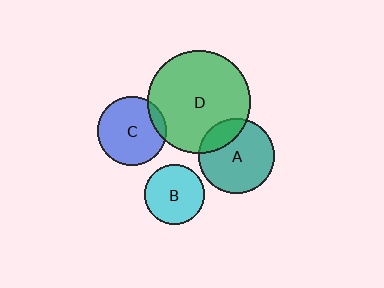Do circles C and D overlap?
Yes.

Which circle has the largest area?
Circle D (green).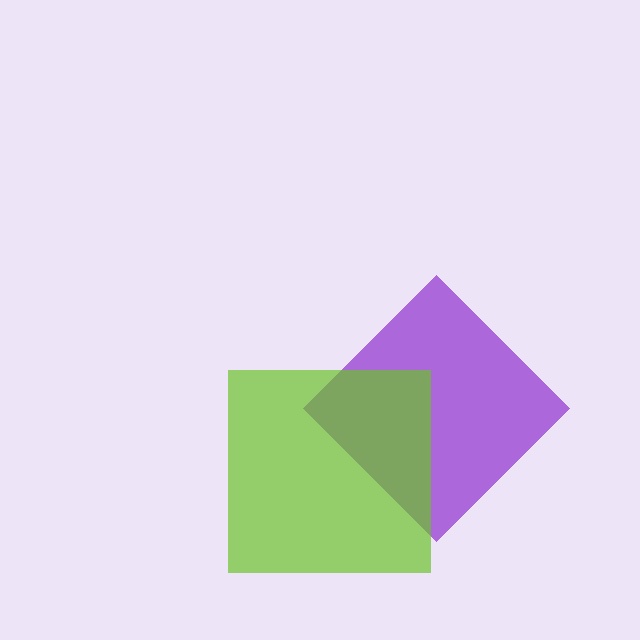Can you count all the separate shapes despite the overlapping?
Yes, there are 2 separate shapes.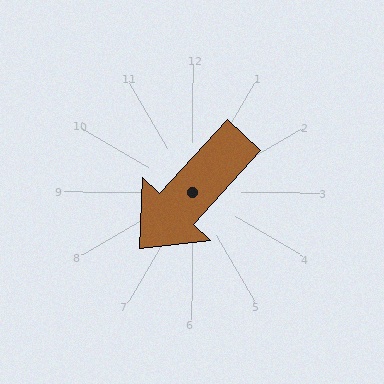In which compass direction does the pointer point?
Southwest.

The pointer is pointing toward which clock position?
Roughly 7 o'clock.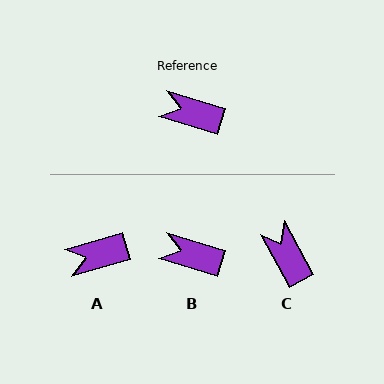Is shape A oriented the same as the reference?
No, it is off by about 34 degrees.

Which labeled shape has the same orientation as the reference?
B.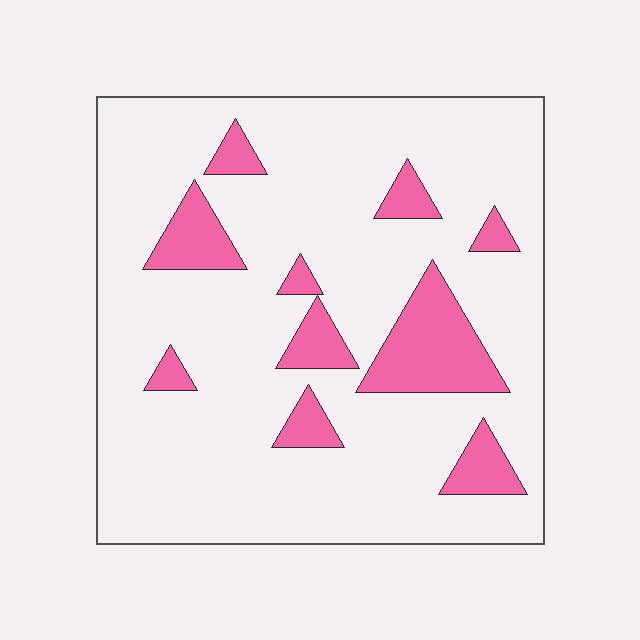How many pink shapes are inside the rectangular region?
10.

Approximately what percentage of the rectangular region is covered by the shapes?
Approximately 15%.